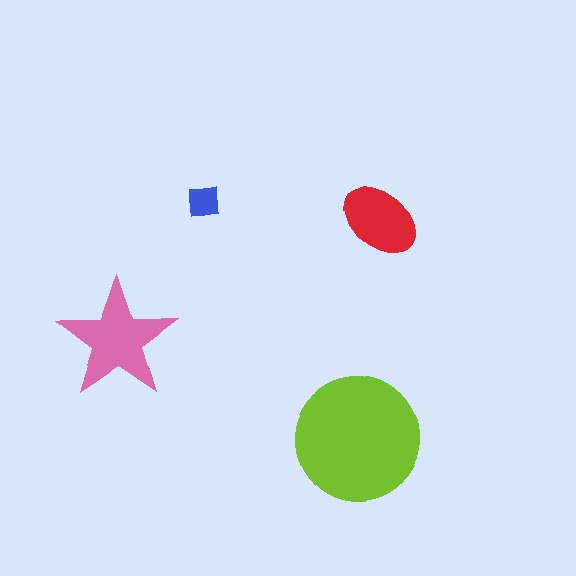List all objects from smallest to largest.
The blue square, the red ellipse, the pink star, the lime circle.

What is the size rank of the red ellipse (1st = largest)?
3rd.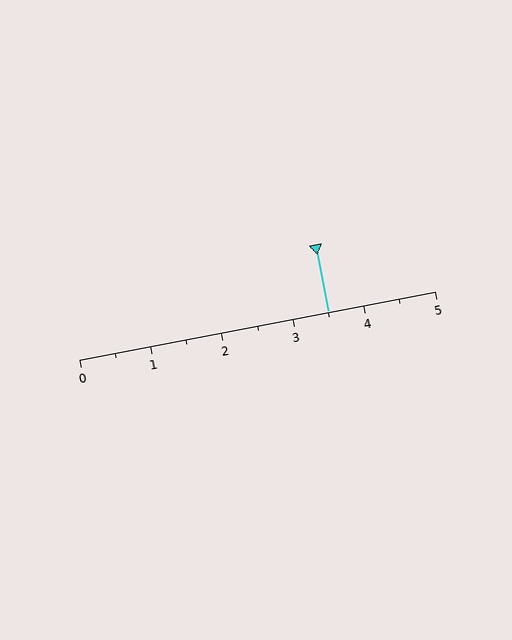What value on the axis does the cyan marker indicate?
The marker indicates approximately 3.5.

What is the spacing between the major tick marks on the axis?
The major ticks are spaced 1 apart.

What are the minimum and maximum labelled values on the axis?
The axis runs from 0 to 5.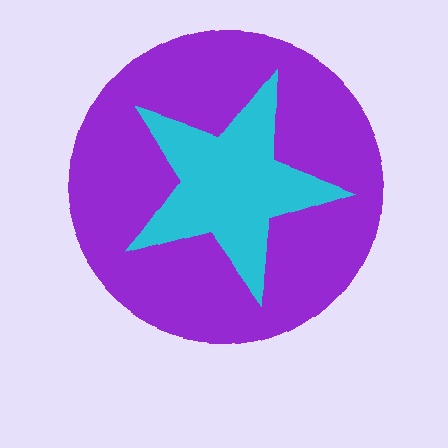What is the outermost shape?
The purple circle.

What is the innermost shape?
The cyan star.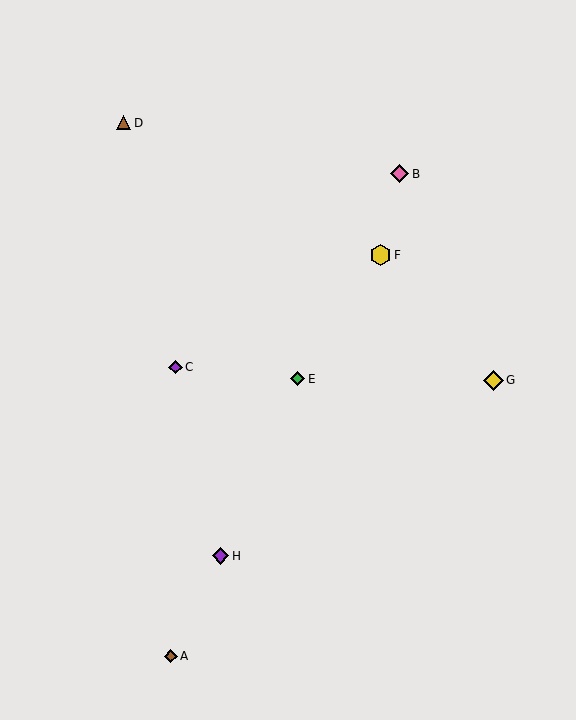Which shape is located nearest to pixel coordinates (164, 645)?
The brown diamond (labeled A) at (171, 656) is nearest to that location.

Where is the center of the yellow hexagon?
The center of the yellow hexagon is at (381, 255).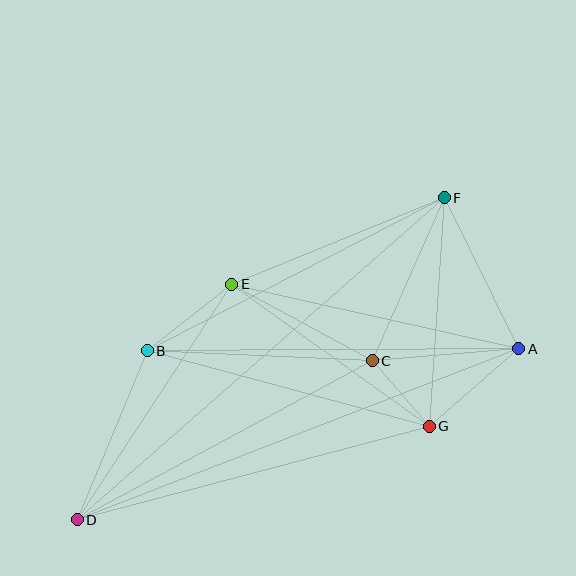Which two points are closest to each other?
Points C and G are closest to each other.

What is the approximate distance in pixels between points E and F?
The distance between E and F is approximately 229 pixels.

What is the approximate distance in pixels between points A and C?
The distance between A and C is approximately 147 pixels.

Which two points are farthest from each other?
Points D and F are farthest from each other.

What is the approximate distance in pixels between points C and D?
The distance between C and D is approximately 335 pixels.